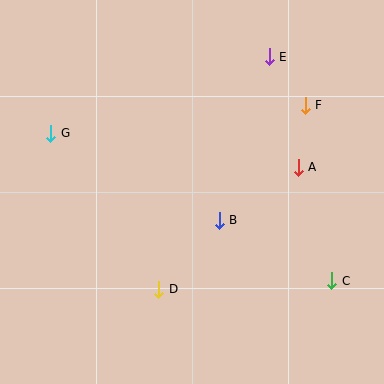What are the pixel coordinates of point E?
Point E is at (269, 57).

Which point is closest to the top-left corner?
Point G is closest to the top-left corner.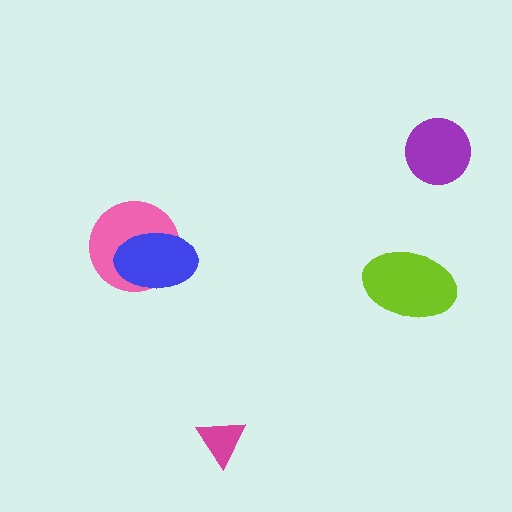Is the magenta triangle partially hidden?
No, no other shape covers it.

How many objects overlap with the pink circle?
1 object overlaps with the pink circle.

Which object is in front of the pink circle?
The blue ellipse is in front of the pink circle.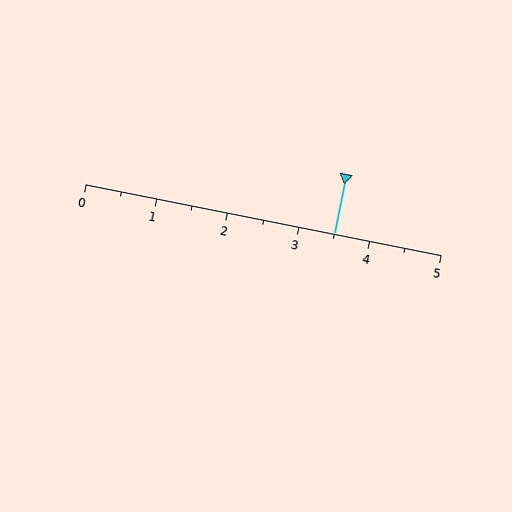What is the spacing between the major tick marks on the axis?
The major ticks are spaced 1 apart.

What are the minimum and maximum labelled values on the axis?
The axis runs from 0 to 5.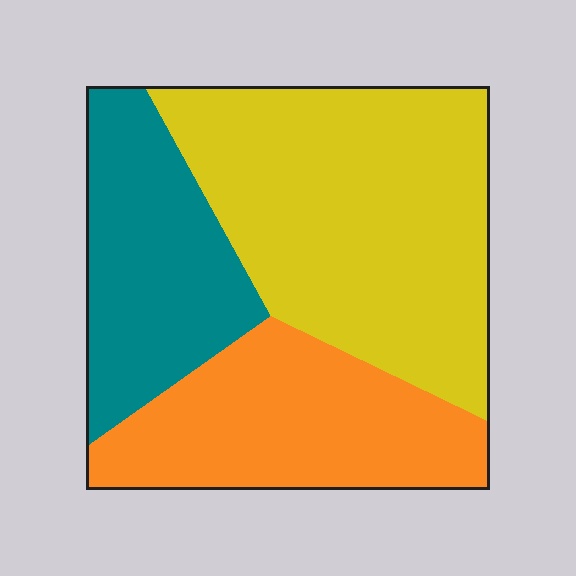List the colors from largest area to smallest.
From largest to smallest: yellow, orange, teal.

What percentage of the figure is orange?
Orange takes up between a sixth and a third of the figure.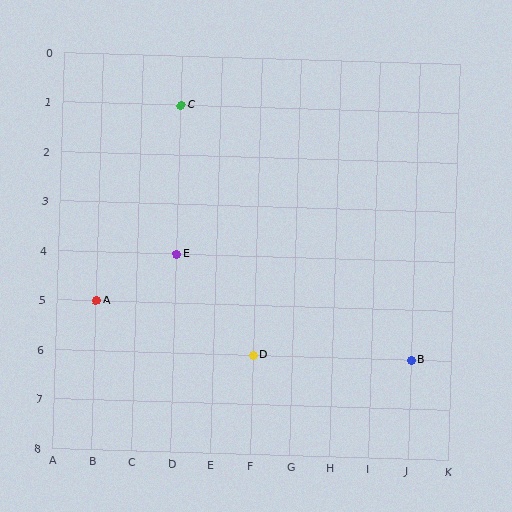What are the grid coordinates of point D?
Point D is at grid coordinates (F, 6).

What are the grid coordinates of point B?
Point B is at grid coordinates (J, 6).